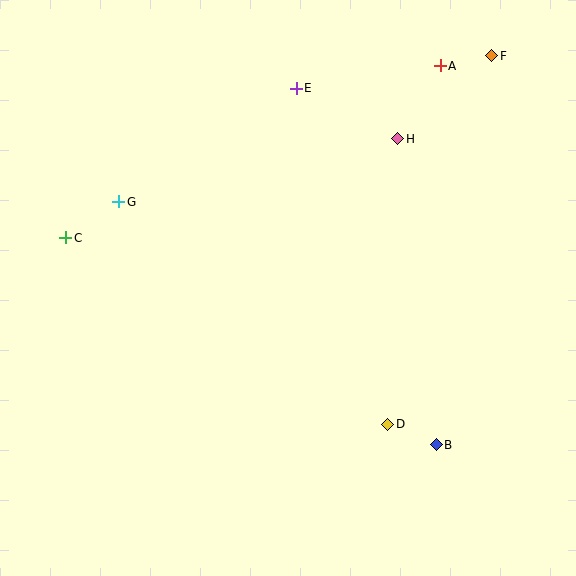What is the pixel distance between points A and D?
The distance between A and D is 363 pixels.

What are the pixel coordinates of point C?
Point C is at (66, 238).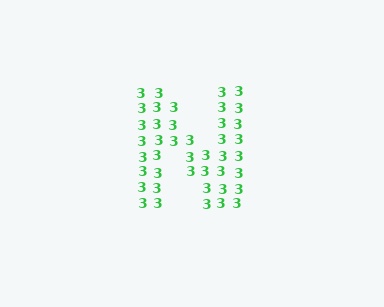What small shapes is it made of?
It is made of small digit 3's.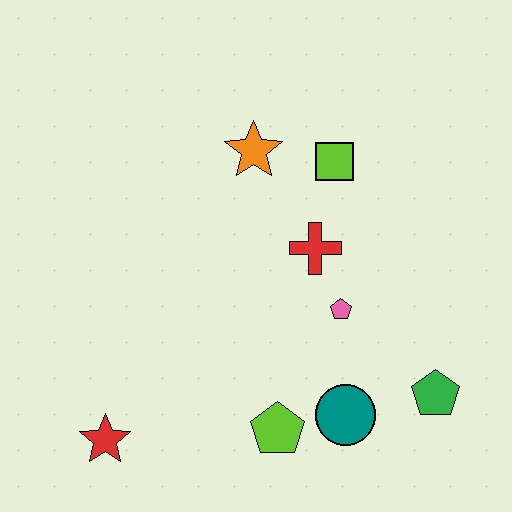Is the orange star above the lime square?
Yes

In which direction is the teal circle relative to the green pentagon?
The teal circle is to the left of the green pentagon.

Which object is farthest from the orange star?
The red star is farthest from the orange star.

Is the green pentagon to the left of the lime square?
No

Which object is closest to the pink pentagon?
The red cross is closest to the pink pentagon.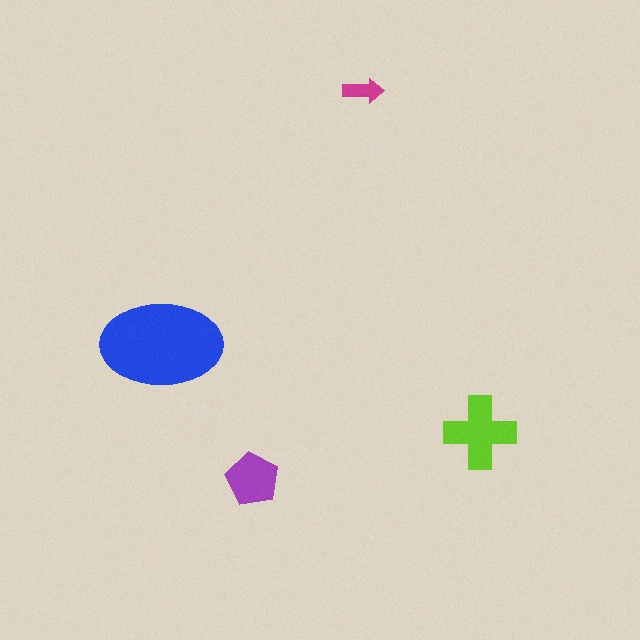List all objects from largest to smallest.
The blue ellipse, the lime cross, the purple pentagon, the magenta arrow.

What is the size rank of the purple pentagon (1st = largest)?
3rd.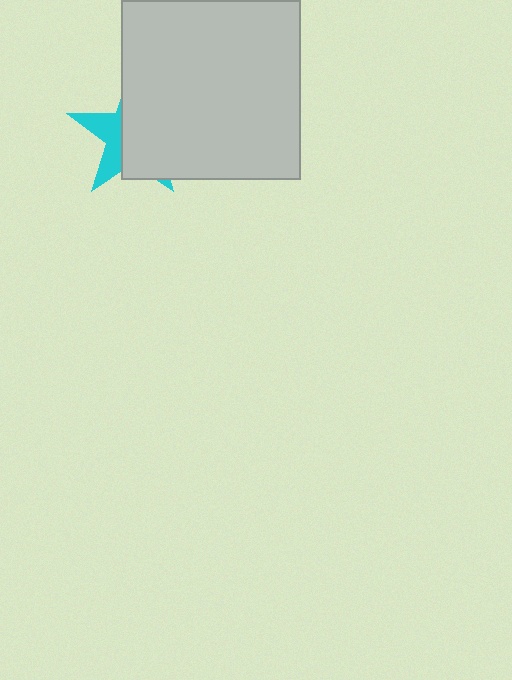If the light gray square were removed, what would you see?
You would see the complete cyan star.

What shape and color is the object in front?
The object in front is a light gray square.